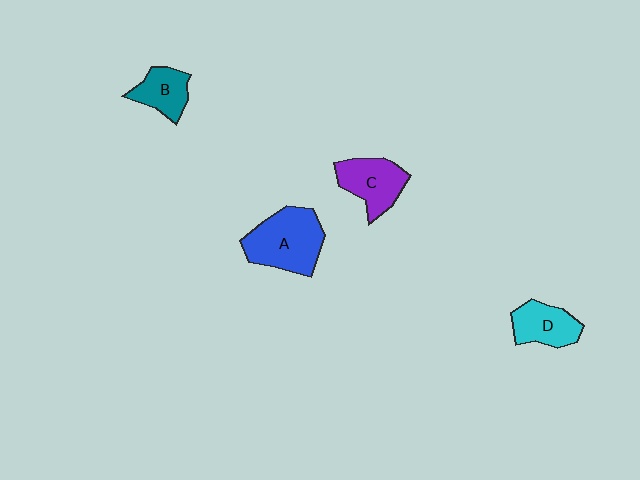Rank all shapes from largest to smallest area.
From largest to smallest: A (blue), C (purple), D (cyan), B (teal).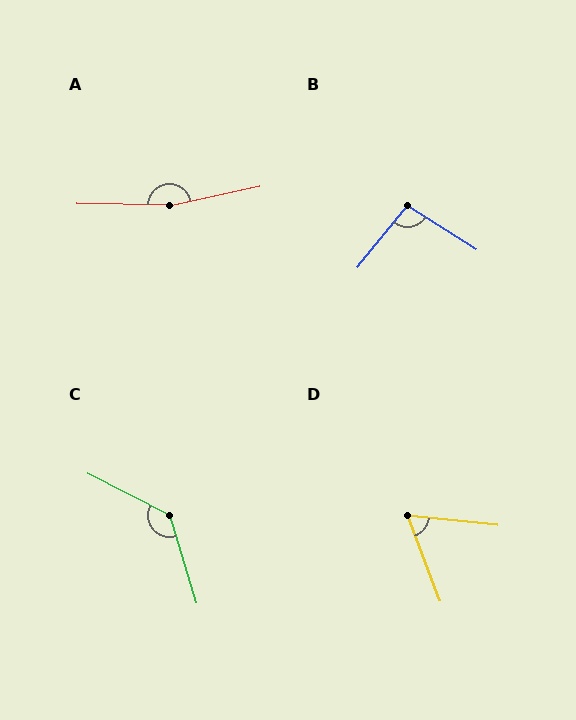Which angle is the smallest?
D, at approximately 63 degrees.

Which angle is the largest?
A, at approximately 167 degrees.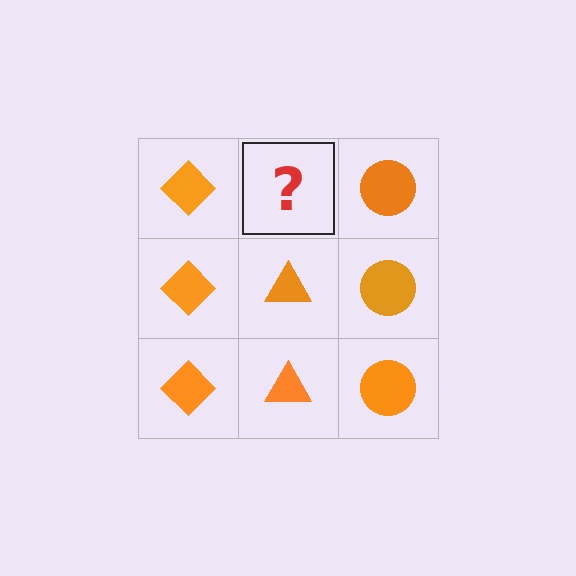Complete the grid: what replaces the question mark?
The question mark should be replaced with an orange triangle.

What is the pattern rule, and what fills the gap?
The rule is that each column has a consistent shape. The gap should be filled with an orange triangle.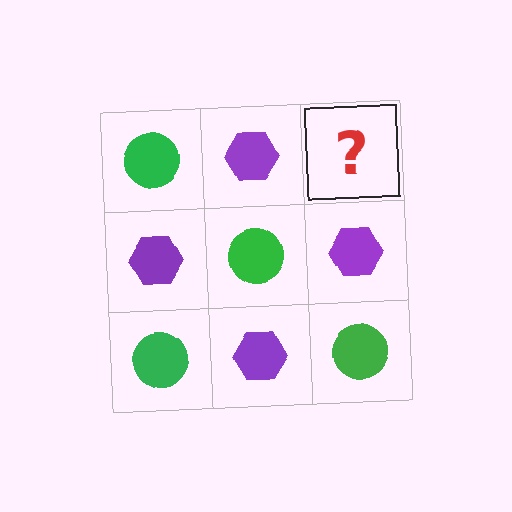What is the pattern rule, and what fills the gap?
The rule is that it alternates green circle and purple hexagon in a checkerboard pattern. The gap should be filled with a green circle.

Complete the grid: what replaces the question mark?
The question mark should be replaced with a green circle.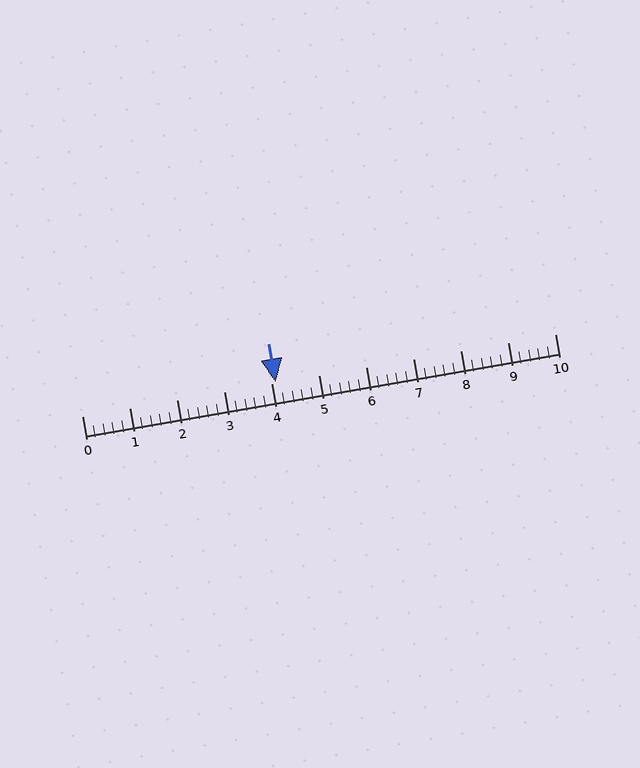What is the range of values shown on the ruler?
The ruler shows values from 0 to 10.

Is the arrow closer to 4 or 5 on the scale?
The arrow is closer to 4.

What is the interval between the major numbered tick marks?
The major tick marks are spaced 1 units apart.